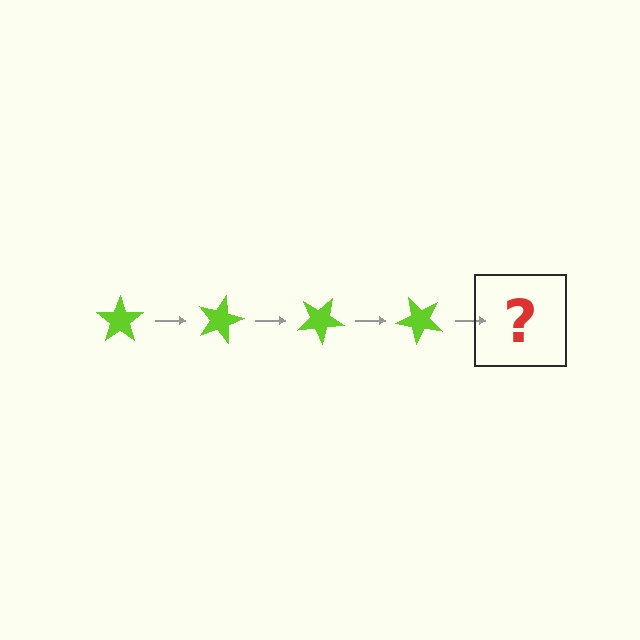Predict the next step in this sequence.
The next step is a lime star rotated 60 degrees.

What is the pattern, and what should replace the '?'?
The pattern is that the star rotates 15 degrees each step. The '?' should be a lime star rotated 60 degrees.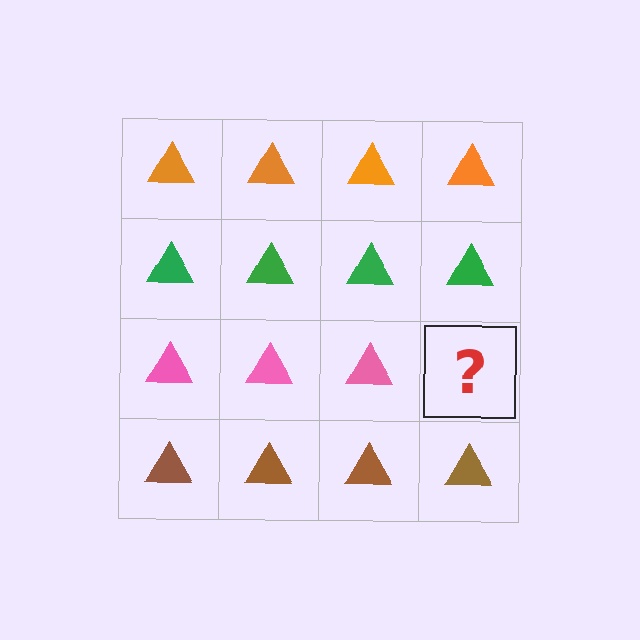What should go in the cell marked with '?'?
The missing cell should contain a pink triangle.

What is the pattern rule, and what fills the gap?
The rule is that each row has a consistent color. The gap should be filled with a pink triangle.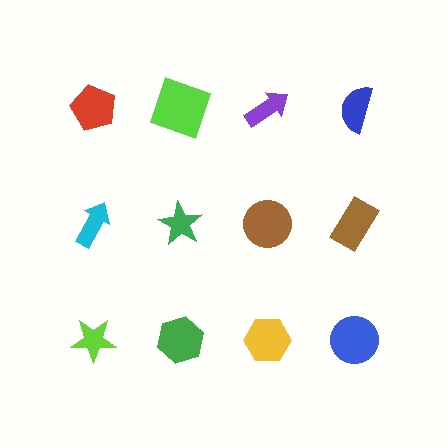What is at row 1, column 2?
A lime square.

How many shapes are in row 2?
4 shapes.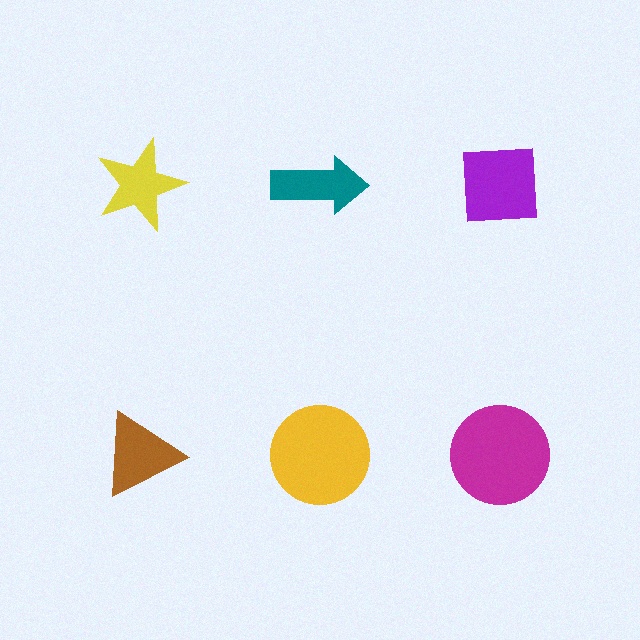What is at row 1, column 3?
A purple square.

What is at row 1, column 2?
A teal arrow.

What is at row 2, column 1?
A brown triangle.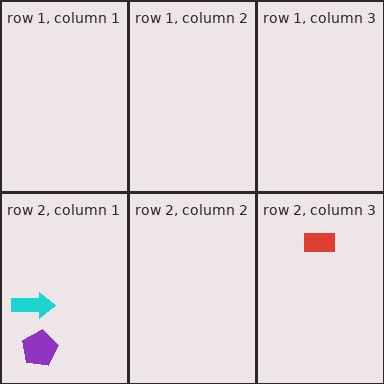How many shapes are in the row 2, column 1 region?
2.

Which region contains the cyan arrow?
The row 2, column 1 region.